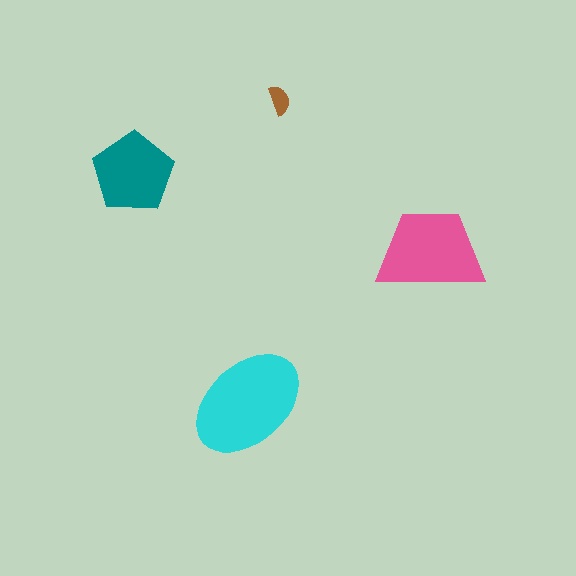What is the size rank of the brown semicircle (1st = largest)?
4th.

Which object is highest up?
The brown semicircle is topmost.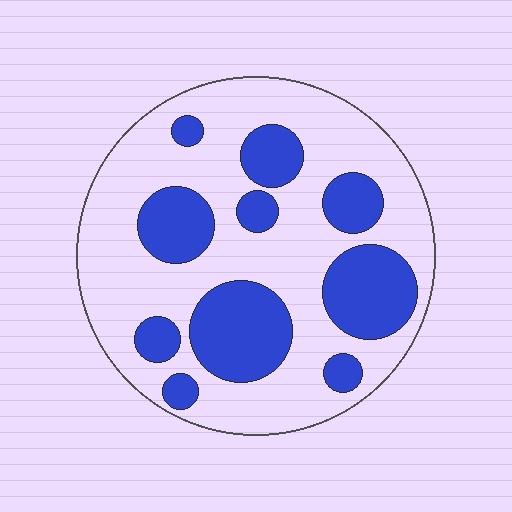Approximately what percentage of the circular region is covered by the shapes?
Approximately 30%.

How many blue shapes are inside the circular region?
10.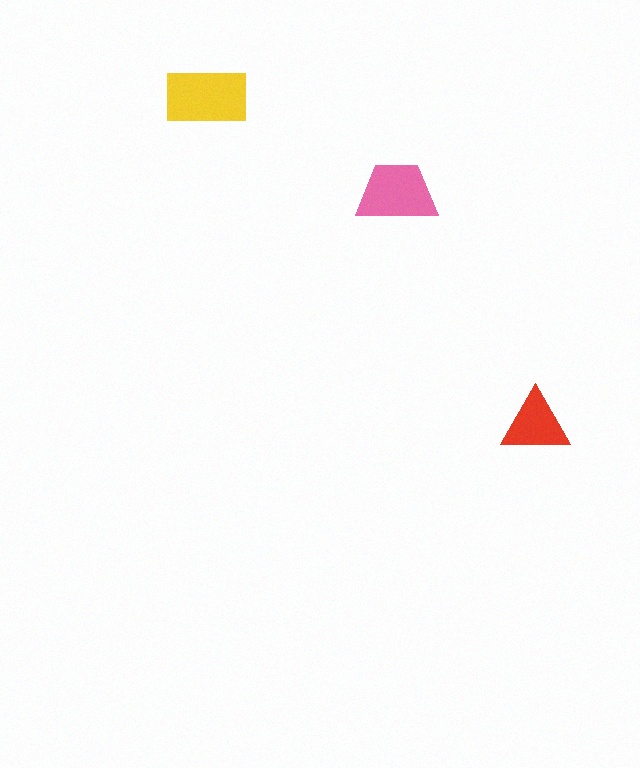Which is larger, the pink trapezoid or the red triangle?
The pink trapezoid.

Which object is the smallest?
The red triangle.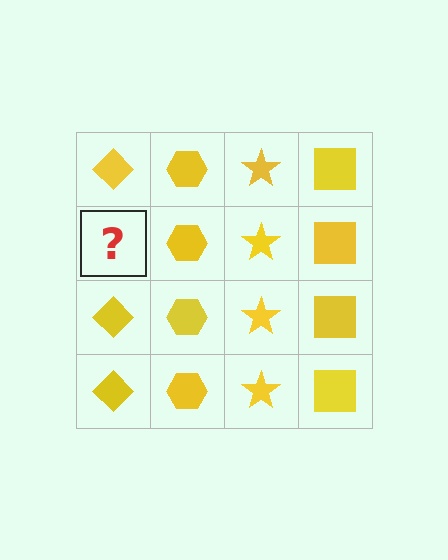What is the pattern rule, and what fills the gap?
The rule is that each column has a consistent shape. The gap should be filled with a yellow diamond.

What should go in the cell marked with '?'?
The missing cell should contain a yellow diamond.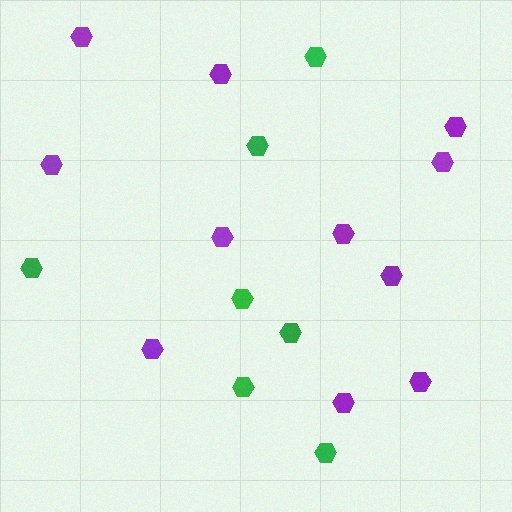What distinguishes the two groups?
There are 2 groups: one group of purple hexagons (11) and one group of green hexagons (7).